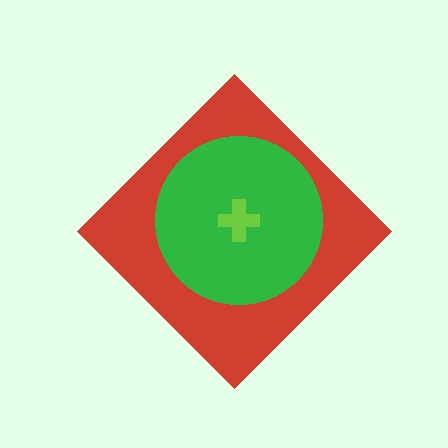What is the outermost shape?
The red diamond.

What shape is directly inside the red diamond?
The green circle.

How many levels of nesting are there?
3.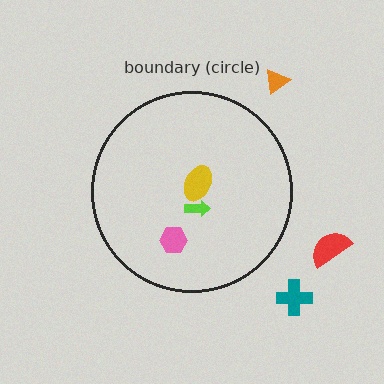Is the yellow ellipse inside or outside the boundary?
Inside.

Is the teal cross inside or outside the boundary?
Outside.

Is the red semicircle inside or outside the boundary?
Outside.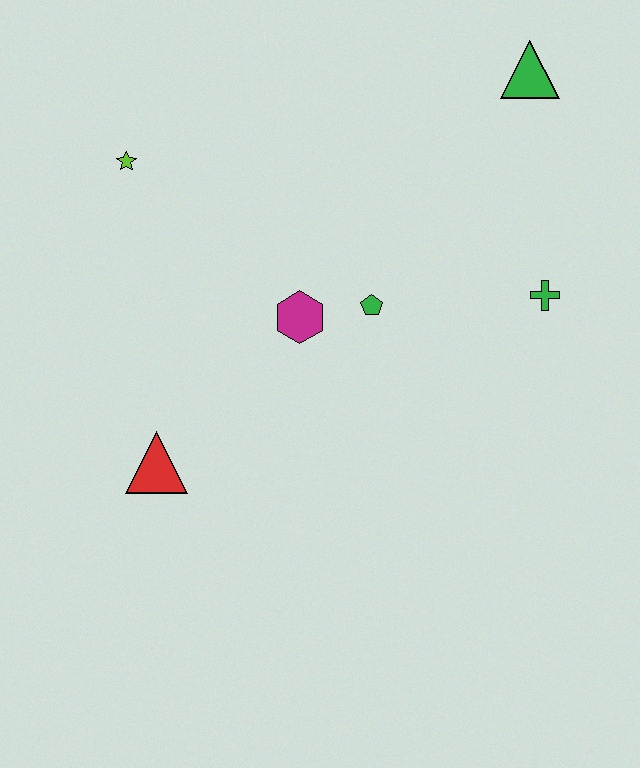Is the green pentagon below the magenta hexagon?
No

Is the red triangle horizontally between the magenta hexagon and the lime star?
Yes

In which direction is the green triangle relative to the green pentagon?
The green triangle is above the green pentagon.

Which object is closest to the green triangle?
The green cross is closest to the green triangle.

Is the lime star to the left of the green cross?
Yes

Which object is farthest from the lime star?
The green cross is farthest from the lime star.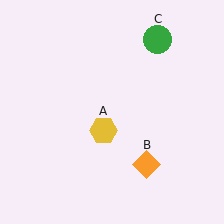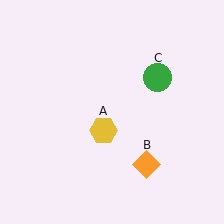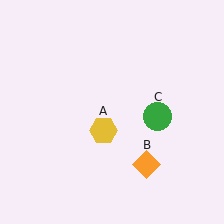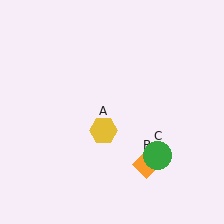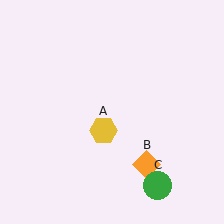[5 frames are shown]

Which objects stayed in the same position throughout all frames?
Yellow hexagon (object A) and orange diamond (object B) remained stationary.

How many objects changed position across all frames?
1 object changed position: green circle (object C).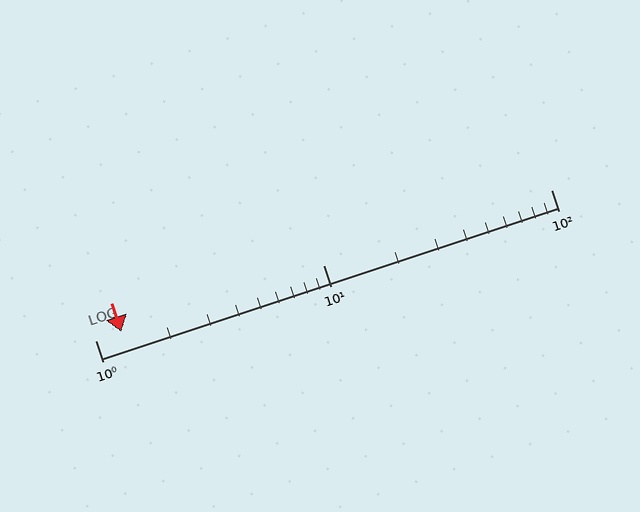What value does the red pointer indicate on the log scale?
The pointer indicates approximately 1.3.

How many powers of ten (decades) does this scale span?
The scale spans 2 decades, from 1 to 100.